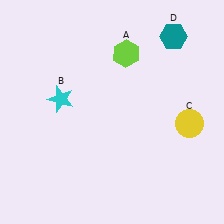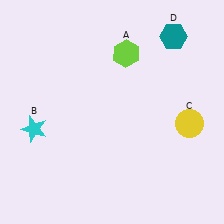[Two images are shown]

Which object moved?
The cyan star (B) moved down.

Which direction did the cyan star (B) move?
The cyan star (B) moved down.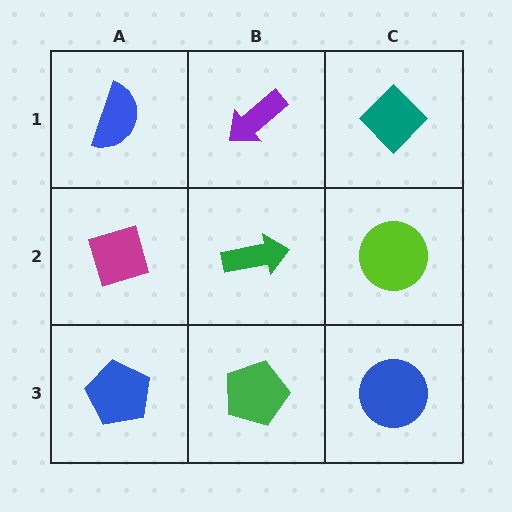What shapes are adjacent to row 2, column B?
A purple arrow (row 1, column B), a green pentagon (row 3, column B), a magenta diamond (row 2, column A), a lime circle (row 2, column C).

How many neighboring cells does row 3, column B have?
3.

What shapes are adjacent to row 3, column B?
A green arrow (row 2, column B), a blue pentagon (row 3, column A), a blue circle (row 3, column C).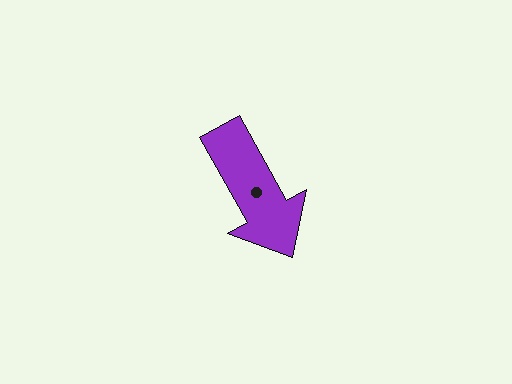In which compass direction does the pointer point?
Southeast.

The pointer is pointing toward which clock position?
Roughly 5 o'clock.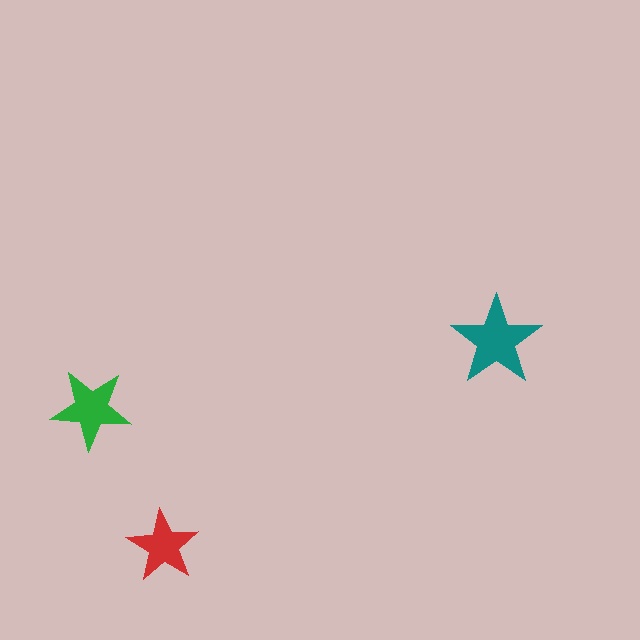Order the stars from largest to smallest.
the teal one, the green one, the red one.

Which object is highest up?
The teal star is topmost.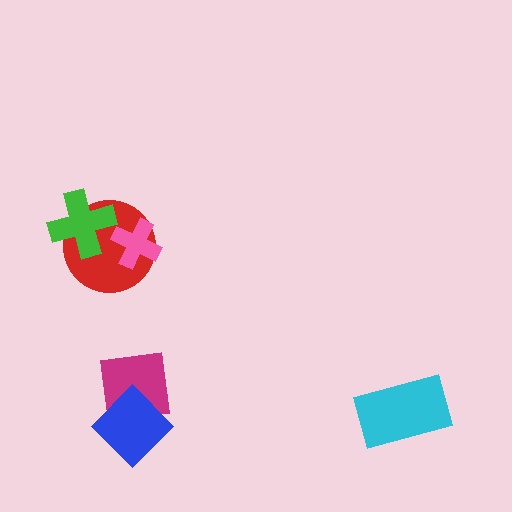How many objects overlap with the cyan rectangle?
0 objects overlap with the cyan rectangle.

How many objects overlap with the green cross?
1 object overlaps with the green cross.